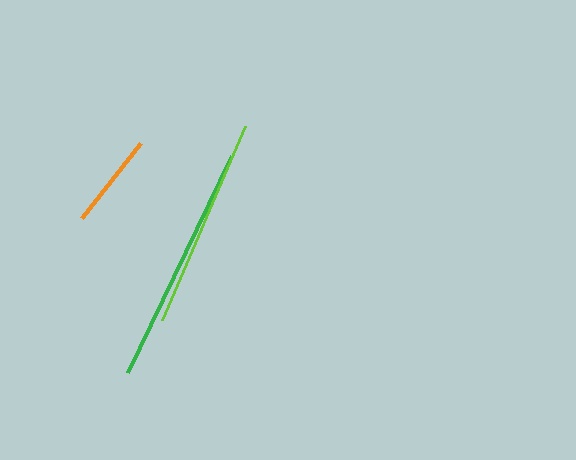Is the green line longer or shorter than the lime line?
The green line is longer than the lime line.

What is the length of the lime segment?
The lime segment is approximately 211 pixels long.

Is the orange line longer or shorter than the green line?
The green line is longer than the orange line.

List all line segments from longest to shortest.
From longest to shortest: green, lime, orange.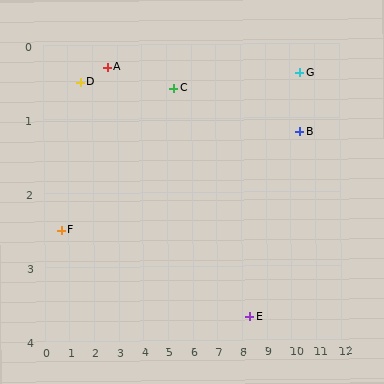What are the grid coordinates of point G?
Point G is at approximately (10.4, 0.4).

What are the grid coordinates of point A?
Point A is at approximately (2.6, 0.3).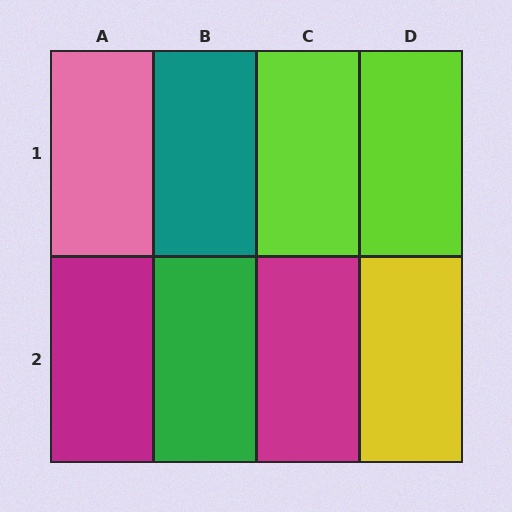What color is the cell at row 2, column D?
Yellow.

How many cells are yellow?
1 cell is yellow.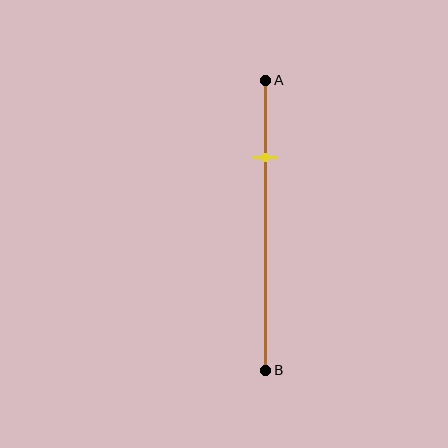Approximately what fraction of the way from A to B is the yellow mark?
The yellow mark is approximately 25% of the way from A to B.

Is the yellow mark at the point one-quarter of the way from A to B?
Yes, the mark is approximately at the one-quarter point.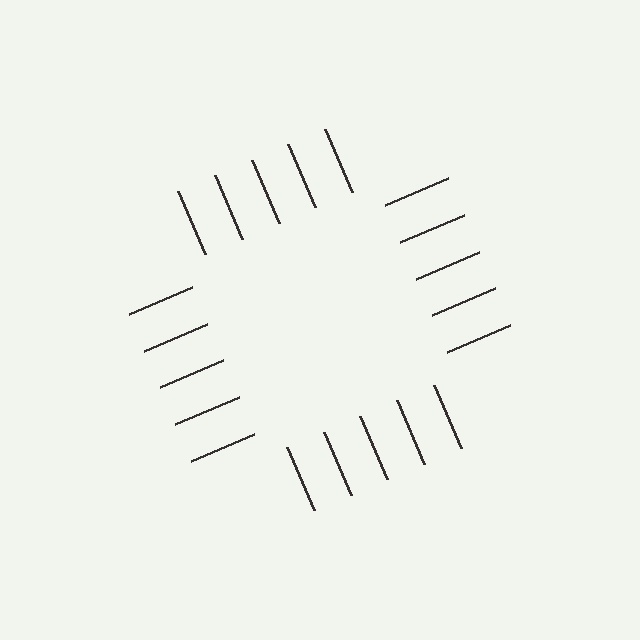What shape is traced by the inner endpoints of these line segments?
An illusory square — the line segments terminate on its edges but no continuous stroke is drawn.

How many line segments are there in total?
20 — 5 along each of the 4 edges.